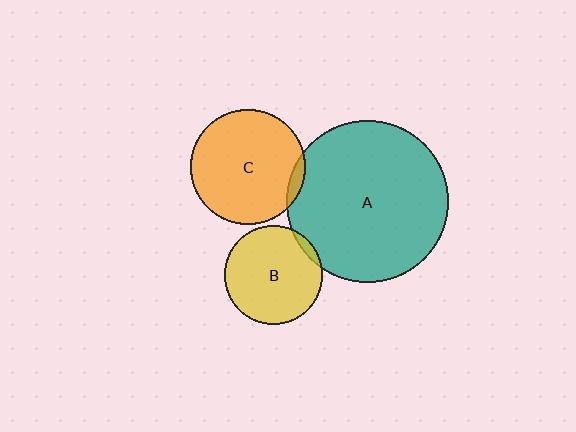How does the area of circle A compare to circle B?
Approximately 2.7 times.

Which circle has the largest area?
Circle A (teal).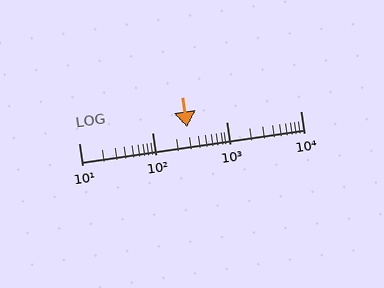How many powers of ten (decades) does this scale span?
The scale spans 3 decades, from 10 to 10000.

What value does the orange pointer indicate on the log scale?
The pointer indicates approximately 290.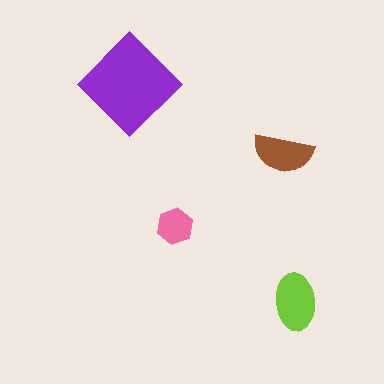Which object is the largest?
The purple diamond.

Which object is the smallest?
The pink hexagon.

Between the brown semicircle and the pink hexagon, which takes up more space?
The brown semicircle.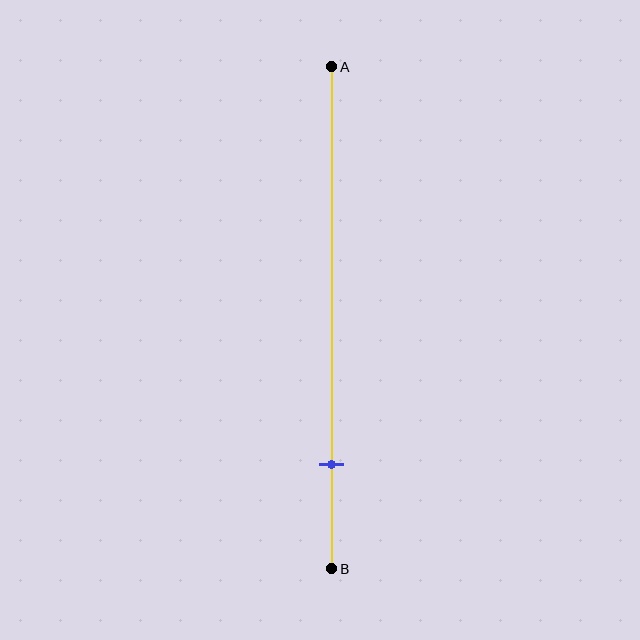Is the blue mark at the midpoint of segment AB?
No, the mark is at about 80% from A, not at the 50% midpoint.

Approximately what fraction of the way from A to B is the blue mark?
The blue mark is approximately 80% of the way from A to B.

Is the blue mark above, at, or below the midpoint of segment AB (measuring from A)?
The blue mark is below the midpoint of segment AB.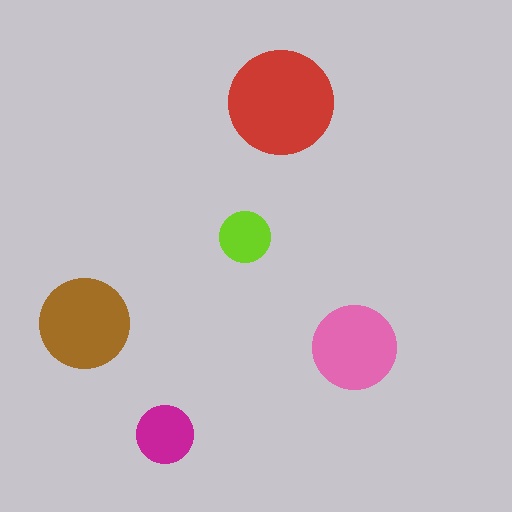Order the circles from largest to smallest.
the red one, the brown one, the pink one, the magenta one, the lime one.